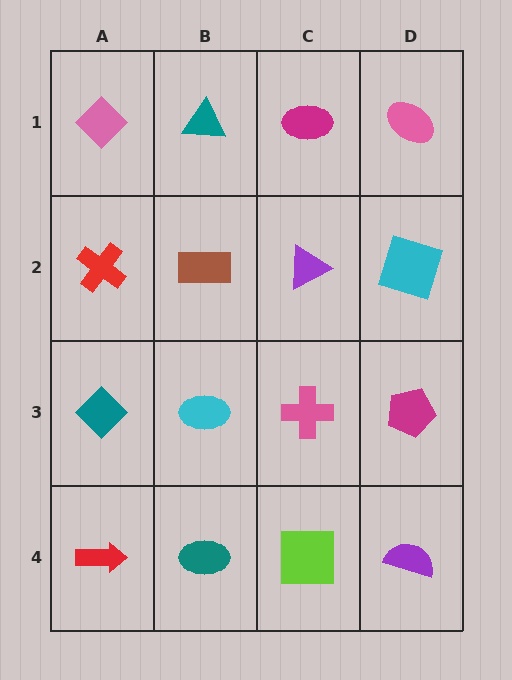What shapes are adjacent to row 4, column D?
A magenta pentagon (row 3, column D), a lime square (row 4, column C).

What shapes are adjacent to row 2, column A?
A pink diamond (row 1, column A), a teal diamond (row 3, column A), a brown rectangle (row 2, column B).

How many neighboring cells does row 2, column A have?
3.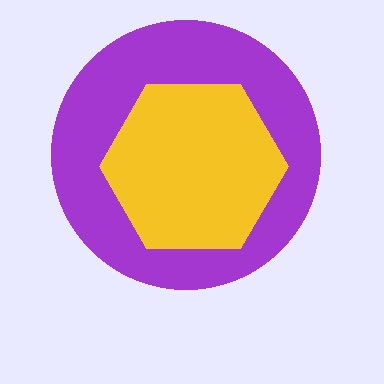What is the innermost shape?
The yellow hexagon.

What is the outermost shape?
The purple circle.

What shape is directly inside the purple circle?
The yellow hexagon.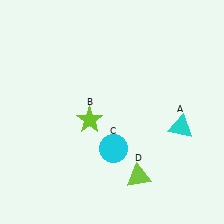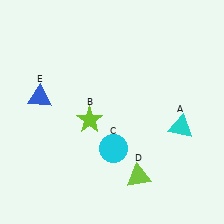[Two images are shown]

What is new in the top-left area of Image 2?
A blue triangle (E) was added in the top-left area of Image 2.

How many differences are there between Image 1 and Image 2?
There is 1 difference between the two images.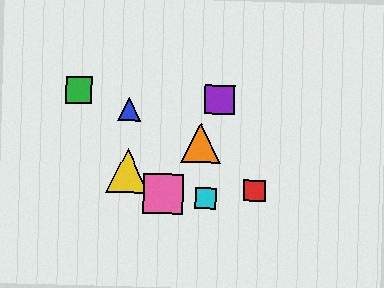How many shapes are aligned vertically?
2 shapes (the blue triangle, the yellow triangle) are aligned vertically.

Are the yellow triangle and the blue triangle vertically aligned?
Yes, both are at x≈127.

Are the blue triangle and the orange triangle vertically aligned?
No, the blue triangle is at x≈129 and the orange triangle is at x≈201.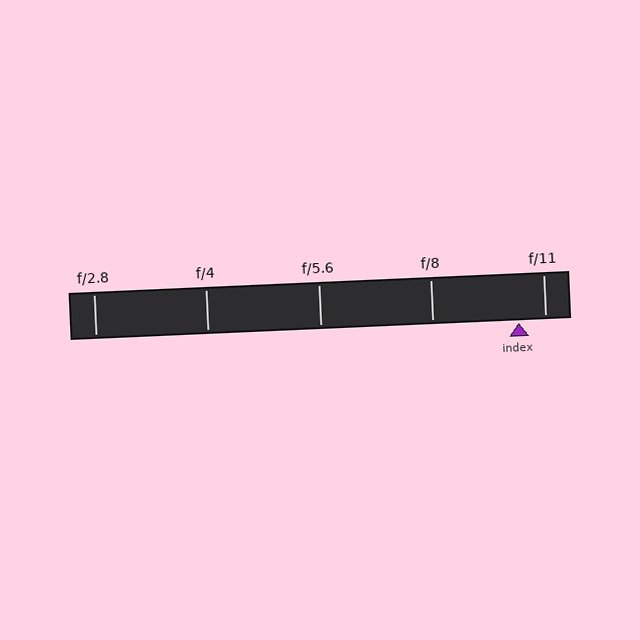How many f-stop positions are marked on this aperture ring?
There are 5 f-stop positions marked.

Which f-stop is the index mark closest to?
The index mark is closest to f/11.